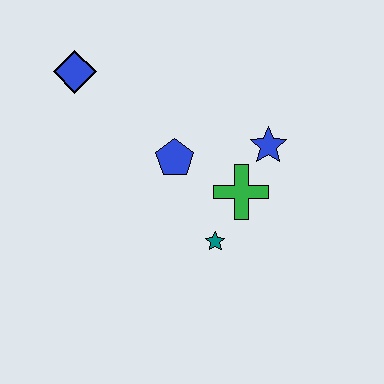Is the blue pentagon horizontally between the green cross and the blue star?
No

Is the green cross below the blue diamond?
Yes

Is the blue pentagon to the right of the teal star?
No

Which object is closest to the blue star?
The green cross is closest to the blue star.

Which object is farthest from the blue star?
The blue diamond is farthest from the blue star.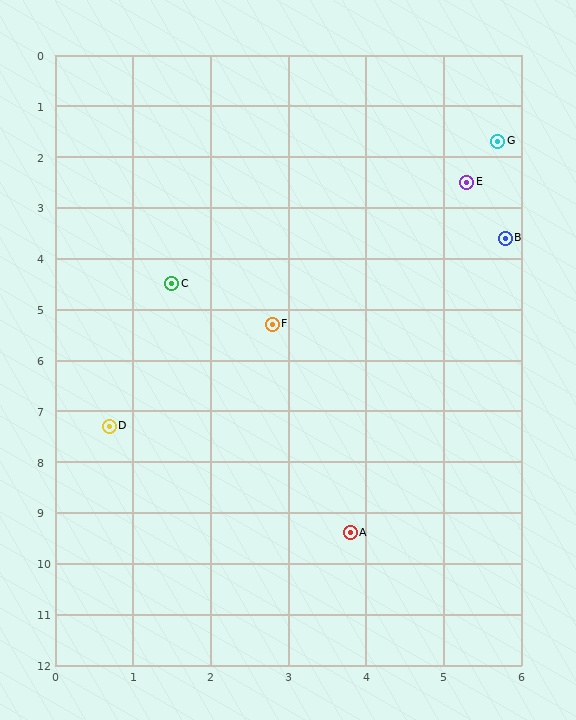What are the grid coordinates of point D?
Point D is at approximately (0.7, 7.3).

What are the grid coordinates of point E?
Point E is at approximately (5.3, 2.5).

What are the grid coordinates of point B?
Point B is at approximately (5.8, 3.6).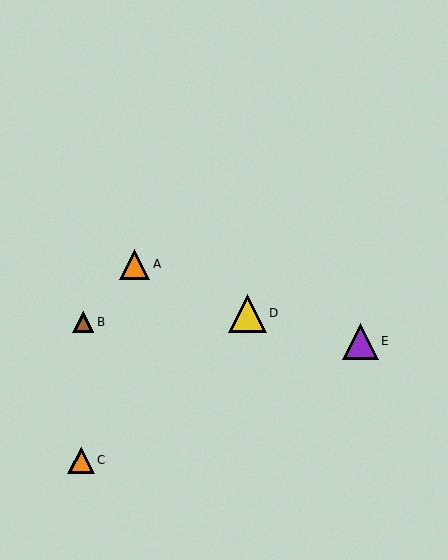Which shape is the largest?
The yellow triangle (labeled D) is the largest.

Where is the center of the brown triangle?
The center of the brown triangle is at (83, 322).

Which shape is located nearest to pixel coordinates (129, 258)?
The orange triangle (labeled A) at (135, 264) is nearest to that location.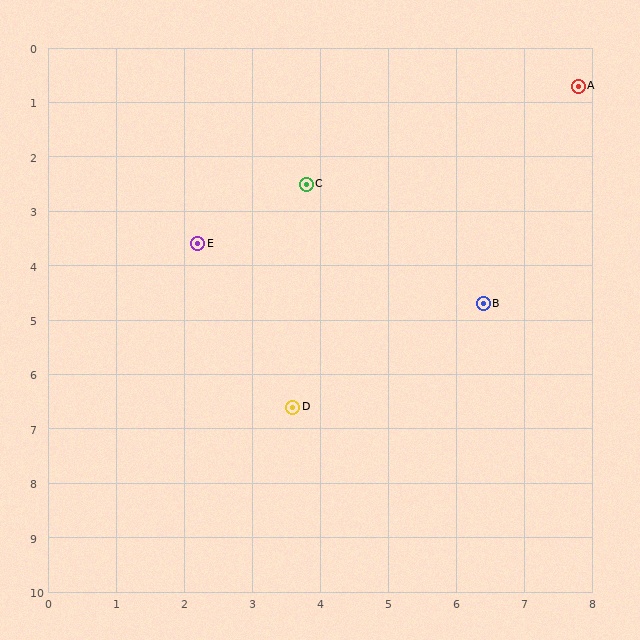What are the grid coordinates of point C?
Point C is at approximately (3.8, 2.5).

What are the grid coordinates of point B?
Point B is at approximately (6.4, 4.7).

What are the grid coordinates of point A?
Point A is at approximately (7.8, 0.7).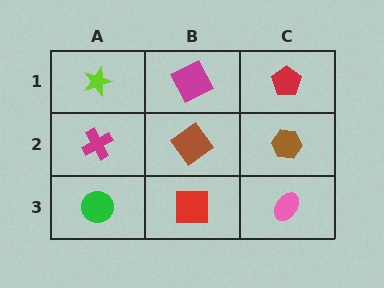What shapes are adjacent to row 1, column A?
A magenta cross (row 2, column A), a magenta square (row 1, column B).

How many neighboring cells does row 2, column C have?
3.